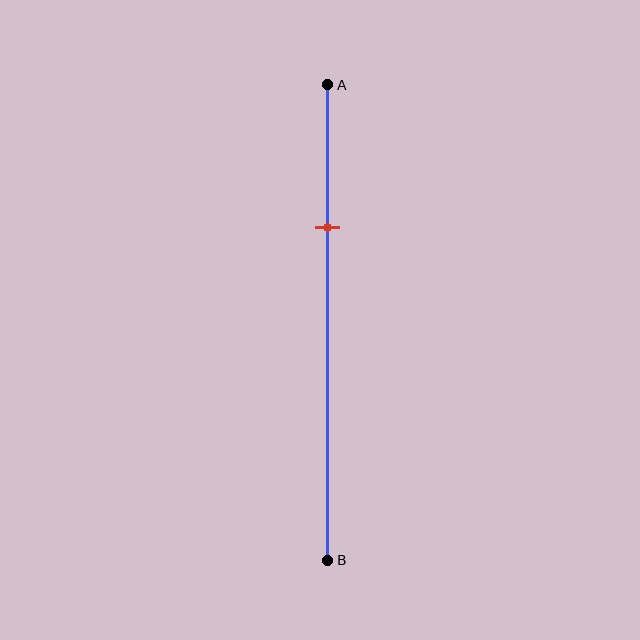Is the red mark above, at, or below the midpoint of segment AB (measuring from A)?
The red mark is above the midpoint of segment AB.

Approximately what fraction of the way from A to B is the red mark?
The red mark is approximately 30% of the way from A to B.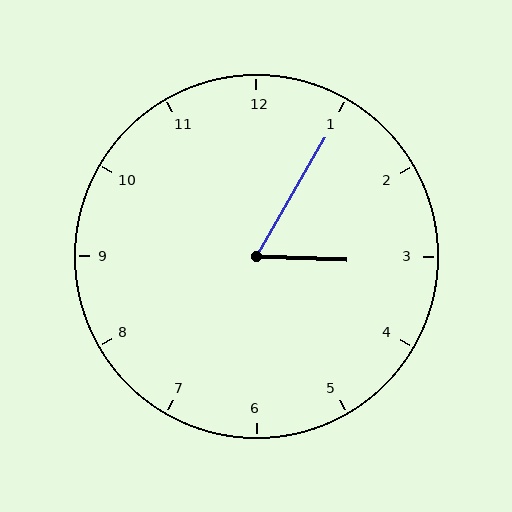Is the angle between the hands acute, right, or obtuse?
It is acute.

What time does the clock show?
3:05.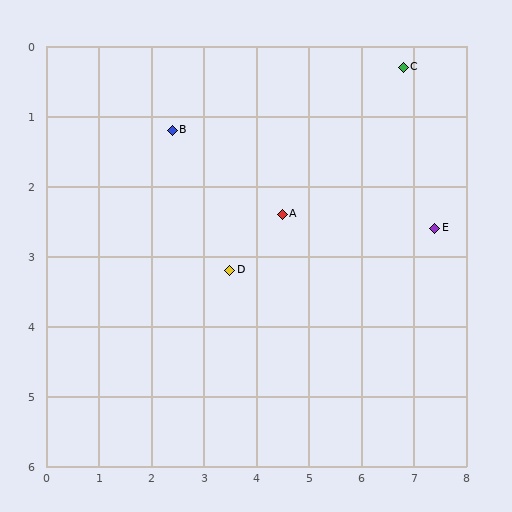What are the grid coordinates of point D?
Point D is at approximately (3.5, 3.2).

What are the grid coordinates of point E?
Point E is at approximately (7.4, 2.6).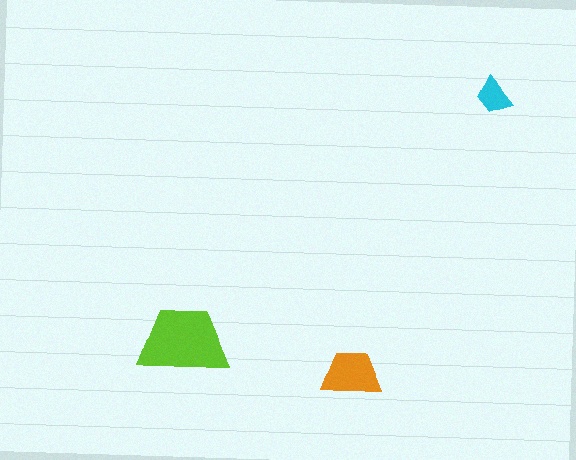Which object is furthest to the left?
The lime trapezoid is leftmost.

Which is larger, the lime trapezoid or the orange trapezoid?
The lime one.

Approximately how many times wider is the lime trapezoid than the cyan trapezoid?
About 2.5 times wider.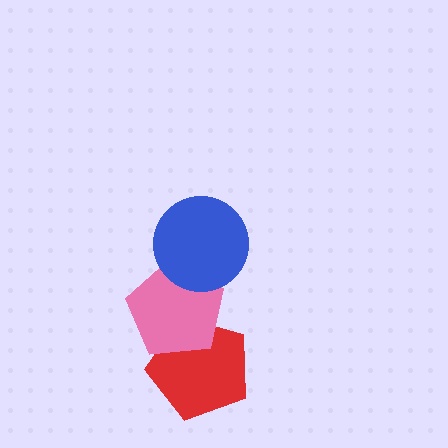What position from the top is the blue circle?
The blue circle is 1st from the top.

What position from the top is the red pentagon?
The red pentagon is 3rd from the top.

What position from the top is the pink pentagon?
The pink pentagon is 2nd from the top.